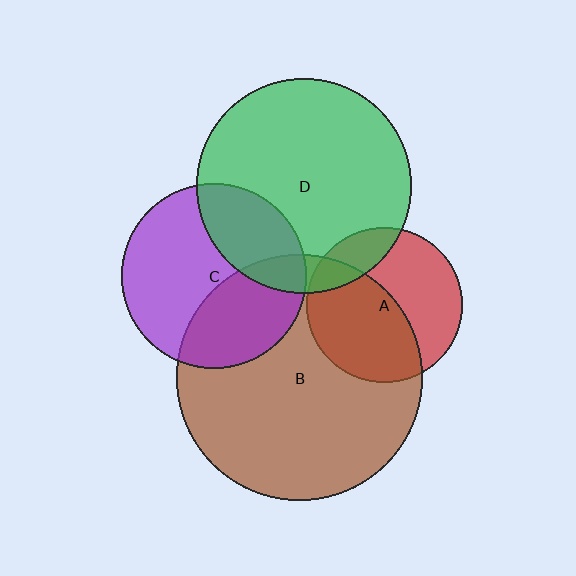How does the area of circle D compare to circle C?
Approximately 1.3 times.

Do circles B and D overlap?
Yes.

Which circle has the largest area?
Circle B (brown).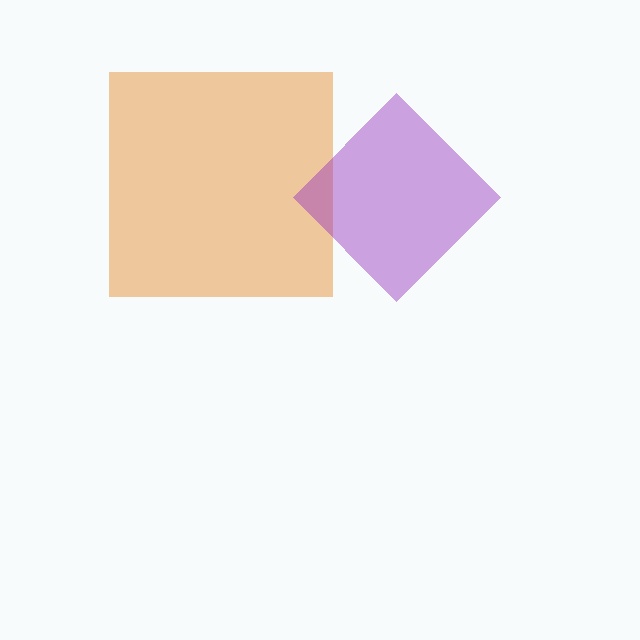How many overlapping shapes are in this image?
There are 2 overlapping shapes in the image.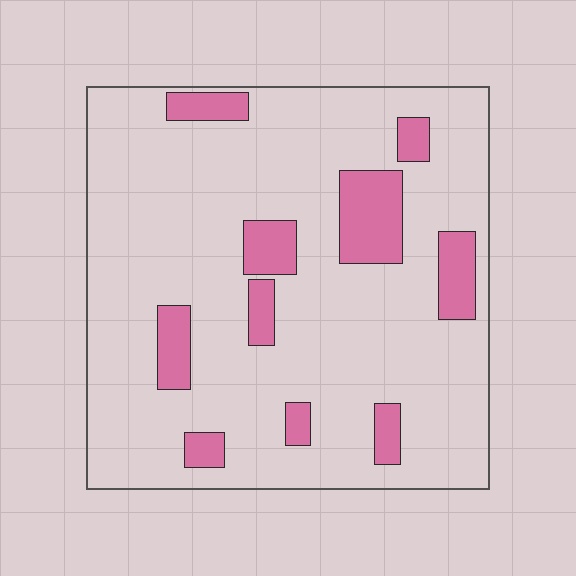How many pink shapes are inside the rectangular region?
10.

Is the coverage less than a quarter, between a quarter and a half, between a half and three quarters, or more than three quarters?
Less than a quarter.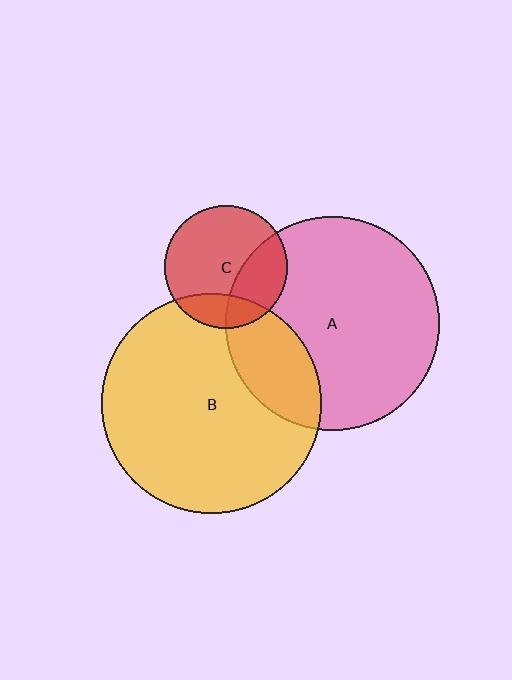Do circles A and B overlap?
Yes.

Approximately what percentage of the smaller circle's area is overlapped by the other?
Approximately 20%.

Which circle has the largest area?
Circle B (yellow).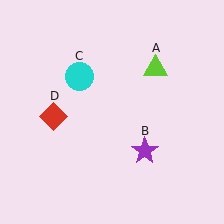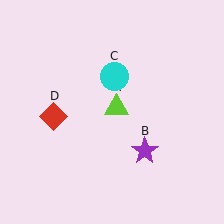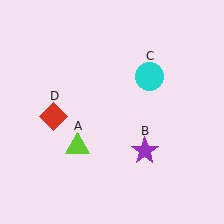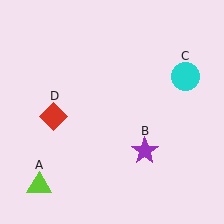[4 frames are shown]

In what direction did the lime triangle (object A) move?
The lime triangle (object A) moved down and to the left.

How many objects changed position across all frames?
2 objects changed position: lime triangle (object A), cyan circle (object C).